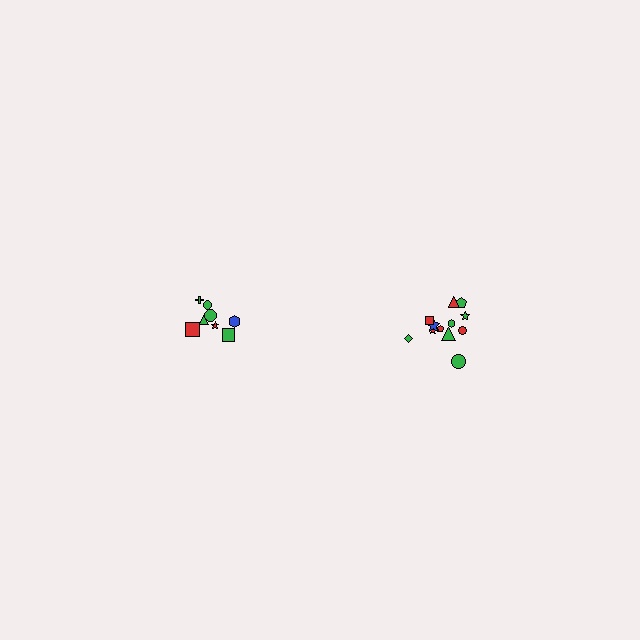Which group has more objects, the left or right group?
The right group.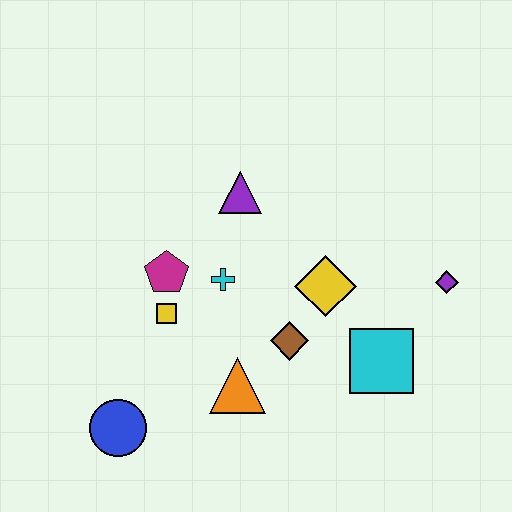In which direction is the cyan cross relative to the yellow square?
The cyan cross is to the right of the yellow square.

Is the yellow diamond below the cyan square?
No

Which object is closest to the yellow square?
The magenta pentagon is closest to the yellow square.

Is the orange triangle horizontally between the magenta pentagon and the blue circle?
No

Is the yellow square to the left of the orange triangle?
Yes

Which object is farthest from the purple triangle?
The blue circle is farthest from the purple triangle.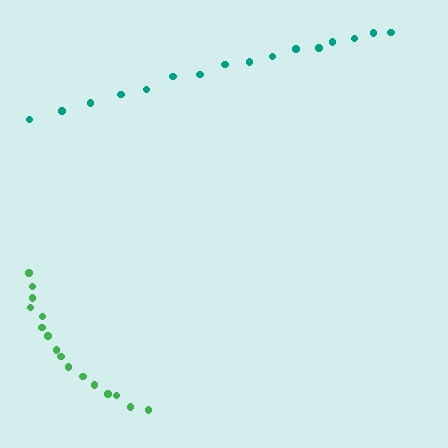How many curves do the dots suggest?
There are 2 distinct paths.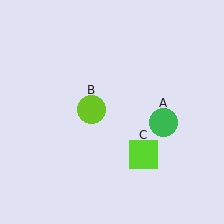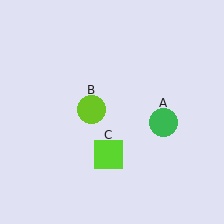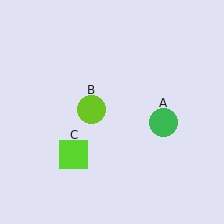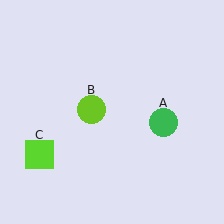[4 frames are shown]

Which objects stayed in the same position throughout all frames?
Green circle (object A) and lime circle (object B) remained stationary.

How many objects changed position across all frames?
1 object changed position: lime square (object C).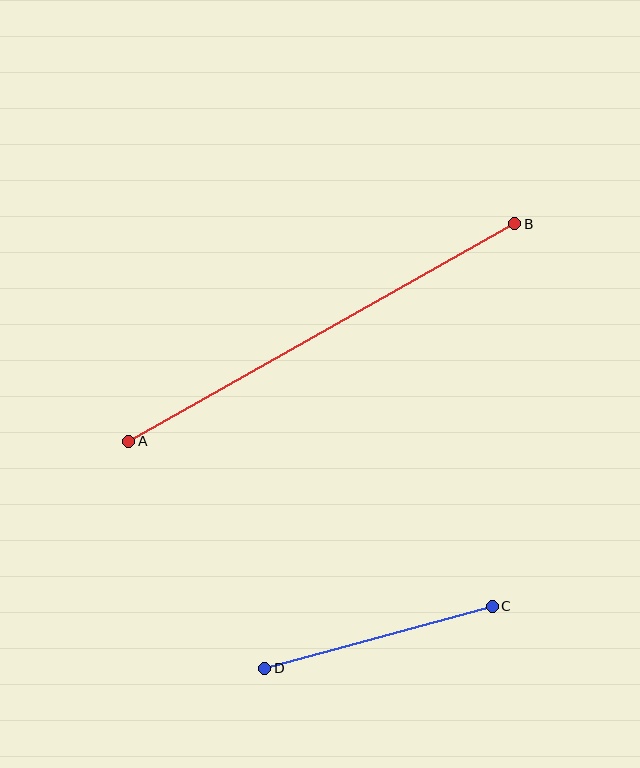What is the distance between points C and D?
The distance is approximately 236 pixels.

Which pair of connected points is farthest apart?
Points A and B are farthest apart.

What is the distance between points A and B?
The distance is approximately 443 pixels.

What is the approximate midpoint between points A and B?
The midpoint is at approximately (322, 333) pixels.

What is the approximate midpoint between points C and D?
The midpoint is at approximately (379, 637) pixels.